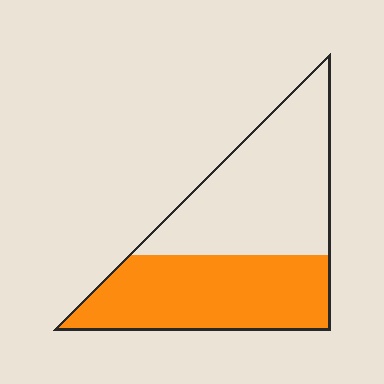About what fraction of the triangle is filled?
About one half (1/2).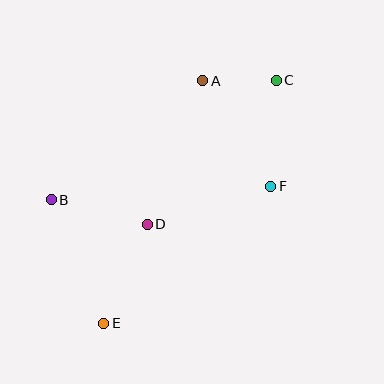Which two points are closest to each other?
Points A and C are closest to each other.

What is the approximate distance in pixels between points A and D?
The distance between A and D is approximately 154 pixels.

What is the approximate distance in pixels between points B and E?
The distance between B and E is approximately 134 pixels.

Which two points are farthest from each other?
Points C and E are farthest from each other.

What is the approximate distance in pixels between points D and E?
The distance between D and E is approximately 108 pixels.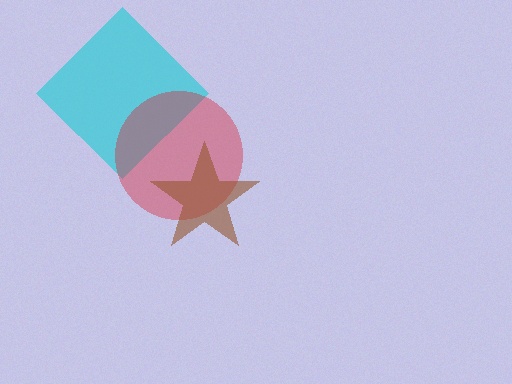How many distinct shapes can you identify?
There are 3 distinct shapes: a cyan diamond, a red circle, a brown star.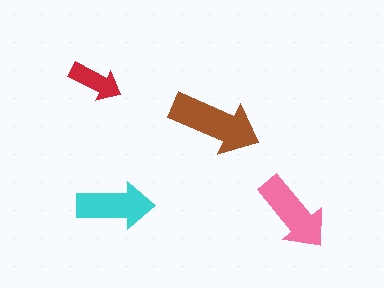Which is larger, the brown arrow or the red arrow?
The brown one.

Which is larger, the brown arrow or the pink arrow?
The brown one.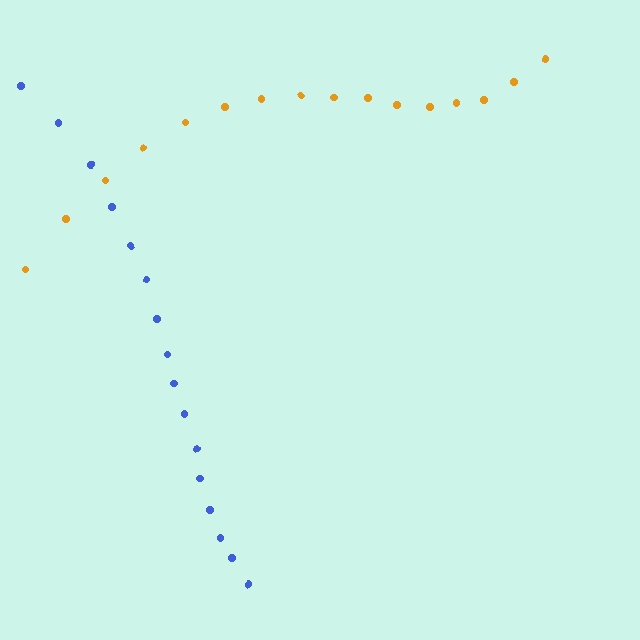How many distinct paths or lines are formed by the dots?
There are 2 distinct paths.